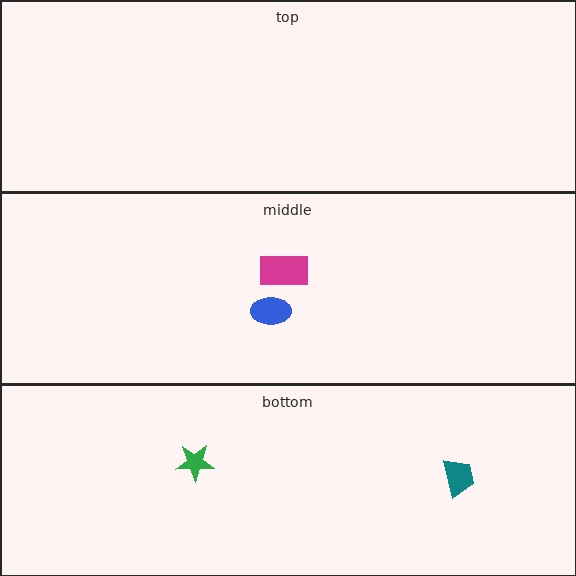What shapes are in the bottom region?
The green star, the teal trapezoid.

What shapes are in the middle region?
The blue ellipse, the magenta rectangle.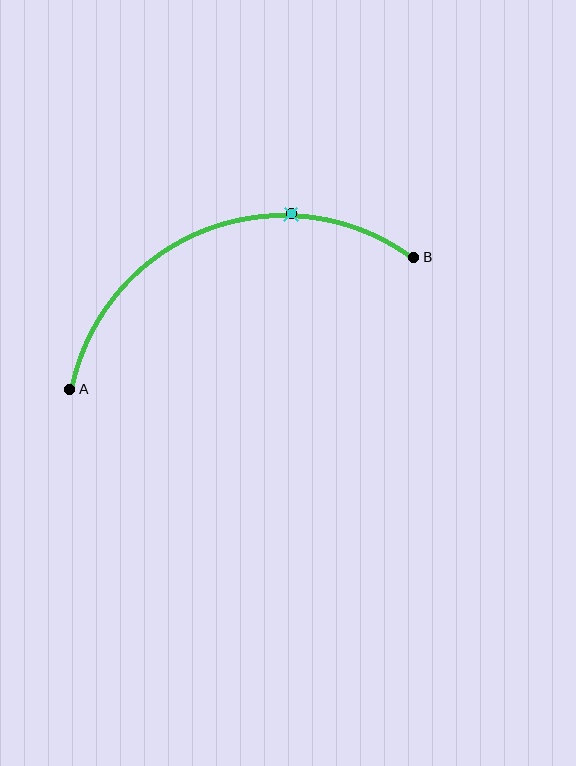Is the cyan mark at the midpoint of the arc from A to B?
No. The cyan mark lies on the arc but is closer to endpoint B. The arc midpoint would be at the point on the curve equidistant along the arc from both A and B.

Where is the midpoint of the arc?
The arc midpoint is the point on the curve farthest from the straight line joining A and B. It sits above that line.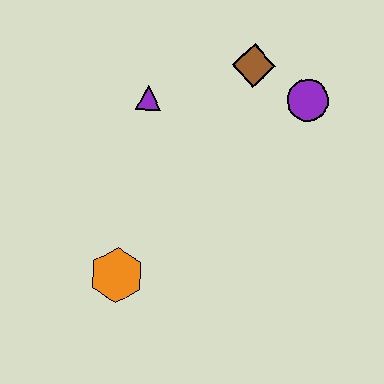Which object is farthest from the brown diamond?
The orange hexagon is farthest from the brown diamond.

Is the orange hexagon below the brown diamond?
Yes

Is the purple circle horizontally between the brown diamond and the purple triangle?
No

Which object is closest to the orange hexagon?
The purple triangle is closest to the orange hexagon.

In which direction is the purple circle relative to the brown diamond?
The purple circle is to the right of the brown diamond.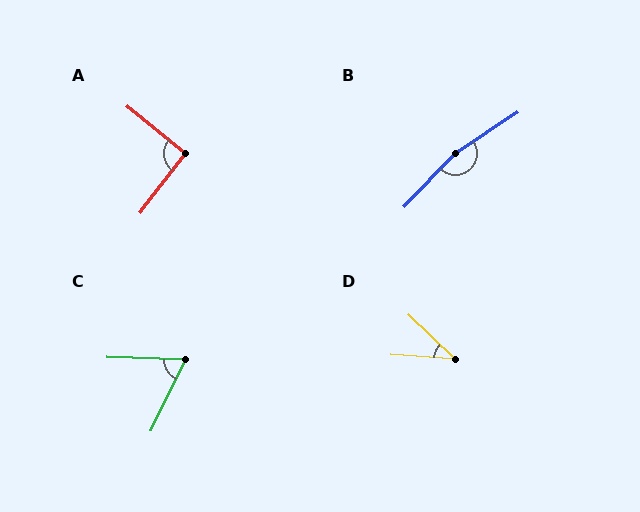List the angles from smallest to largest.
D (40°), C (66°), A (92°), B (167°).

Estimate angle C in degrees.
Approximately 66 degrees.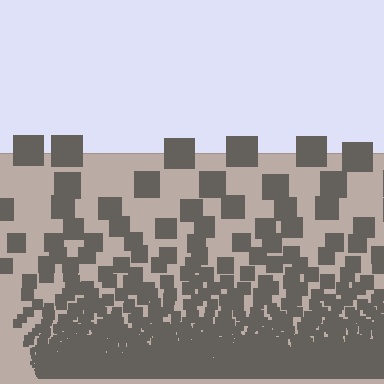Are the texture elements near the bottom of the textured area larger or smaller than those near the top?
Smaller. The gradient is inverted — elements near the bottom are smaller and denser.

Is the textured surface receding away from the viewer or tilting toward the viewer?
The surface appears to tilt toward the viewer. Texture elements get larger and sparser toward the top.